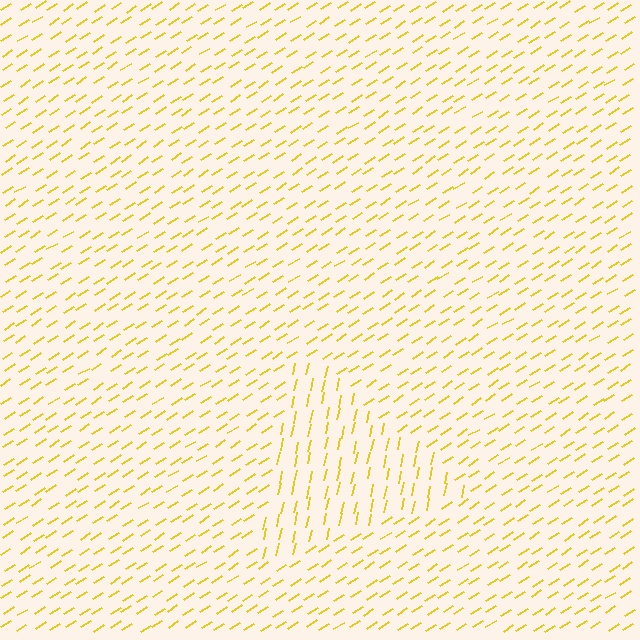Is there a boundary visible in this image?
Yes, there is a texture boundary formed by a change in line orientation.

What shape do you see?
I see a triangle.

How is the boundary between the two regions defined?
The boundary is defined purely by a change in line orientation (approximately 45 degrees difference). All lines are the same color and thickness.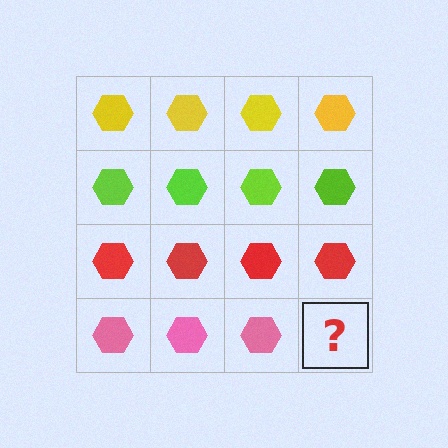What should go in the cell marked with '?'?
The missing cell should contain a pink hexagon.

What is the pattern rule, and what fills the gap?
The rule is that each row has a consistent color. The gap should be filled with a pink hexagon.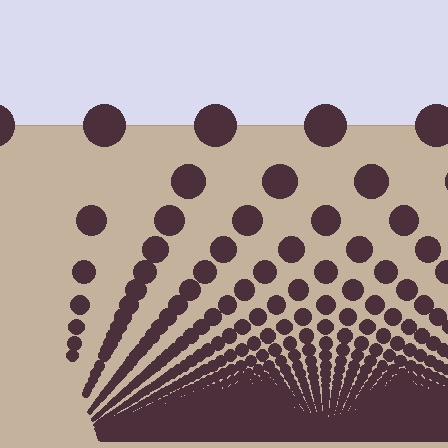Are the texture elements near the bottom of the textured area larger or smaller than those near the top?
Smaller. The gradient is inverted — elements near the bottom are smaller and denser.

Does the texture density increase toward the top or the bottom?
Density increases toward the bottom.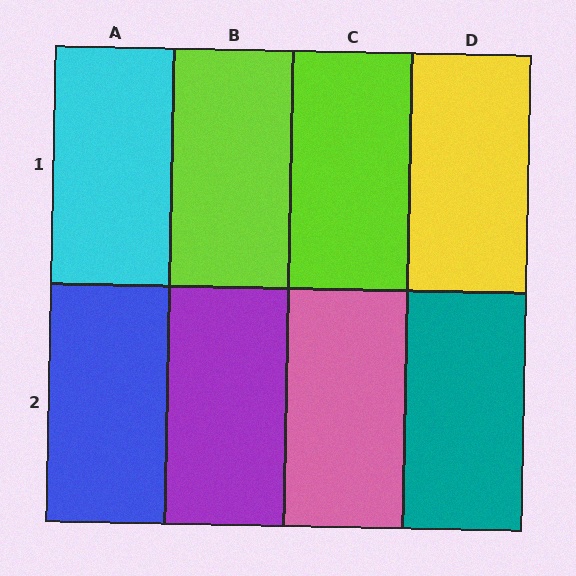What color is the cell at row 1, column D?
Yellow.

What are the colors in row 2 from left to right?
Blue, purple, pink, teal.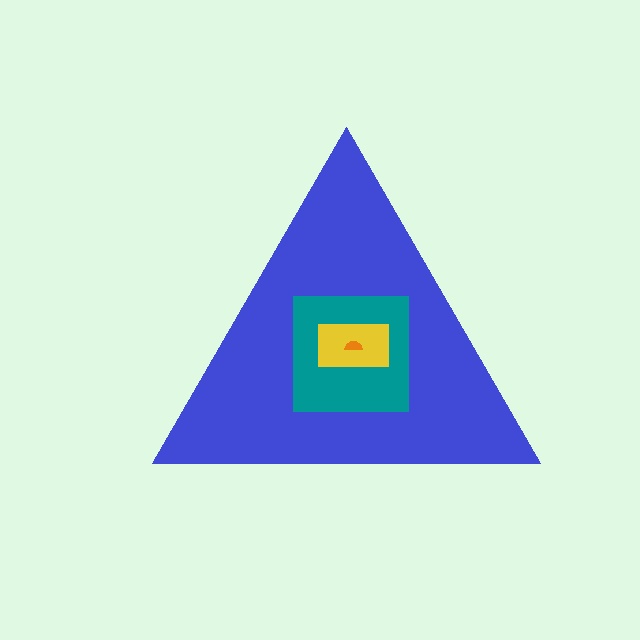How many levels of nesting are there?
4.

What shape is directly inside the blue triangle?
The teal square.